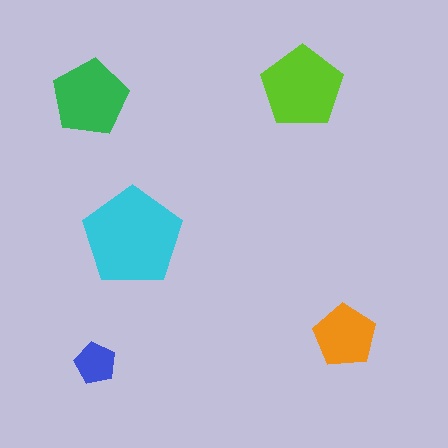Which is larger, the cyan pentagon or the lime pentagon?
The cyan one.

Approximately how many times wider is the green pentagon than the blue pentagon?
About 2 times wider.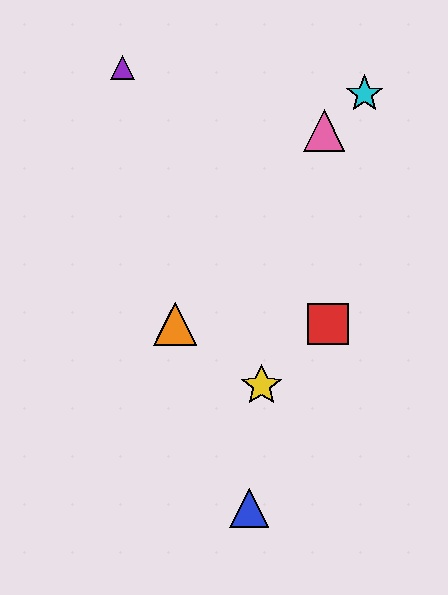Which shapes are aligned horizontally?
The red square, the green triangle, the orange triangle are aligned horizontally.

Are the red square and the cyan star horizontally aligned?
No, the red square is at y≈324 and the cyan star is at y≈94.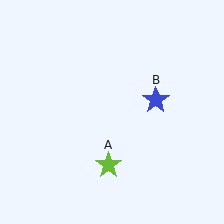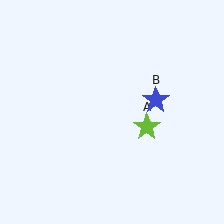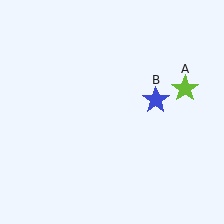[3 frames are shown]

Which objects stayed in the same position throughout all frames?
Blue star (object B) remained stationary.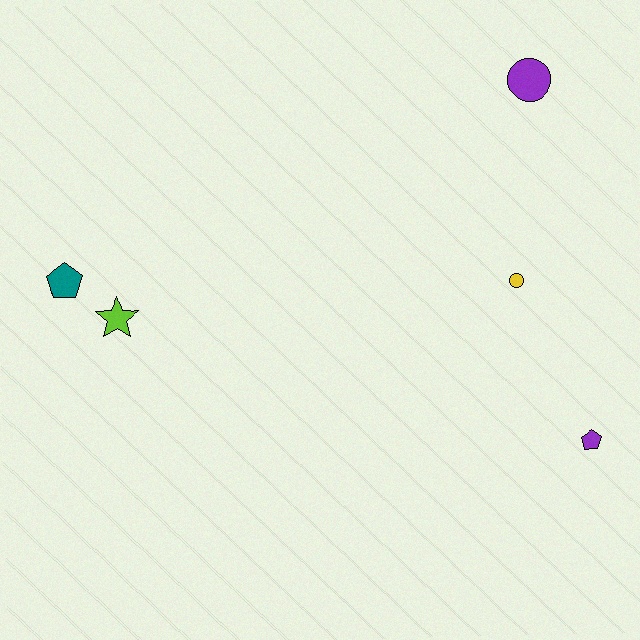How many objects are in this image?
There are 5 objects.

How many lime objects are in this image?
There is 1 lime object.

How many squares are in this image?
There are no squares.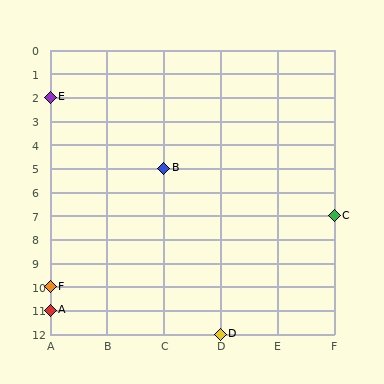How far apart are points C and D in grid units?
Points C and D are 2 columns and 5 rows apart (about 5.4 grid units diagonally).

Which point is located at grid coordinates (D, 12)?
Point D is at (D, 12).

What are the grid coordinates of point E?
Point E is at grid coordinates (A, 2).